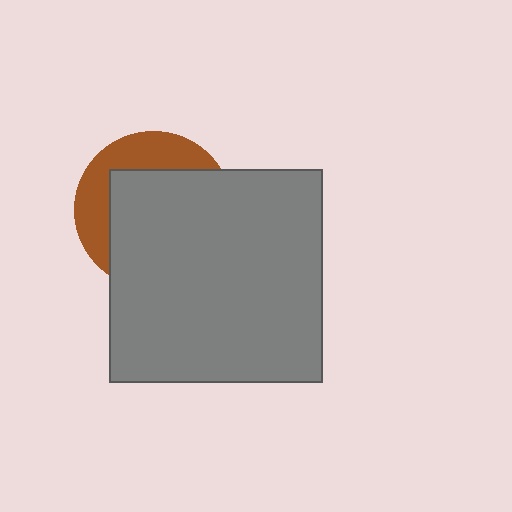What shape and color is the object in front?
The object in front is a gray square.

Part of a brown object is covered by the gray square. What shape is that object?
It is a circle.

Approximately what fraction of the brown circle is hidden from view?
Roughly 66% of the brown circle is hidden behind the gray square.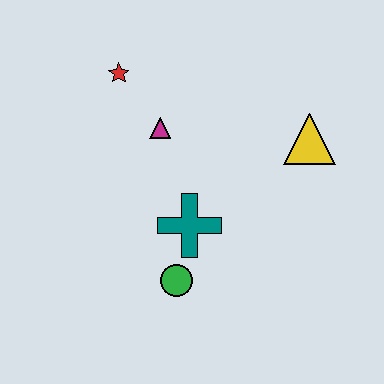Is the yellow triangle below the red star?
Yes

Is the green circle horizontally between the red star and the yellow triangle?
Yes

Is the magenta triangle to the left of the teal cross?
Yes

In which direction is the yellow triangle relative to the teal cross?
The yellow triangle is to the right of the teal cross.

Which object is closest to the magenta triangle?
The red star is closest to the magenta triangle.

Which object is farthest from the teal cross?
The red star is farthest from the teal cross.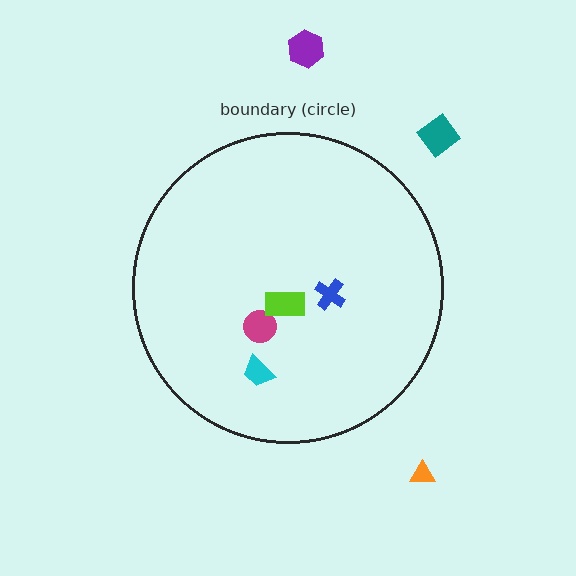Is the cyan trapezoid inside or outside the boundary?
Inside.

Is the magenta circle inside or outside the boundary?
Inside.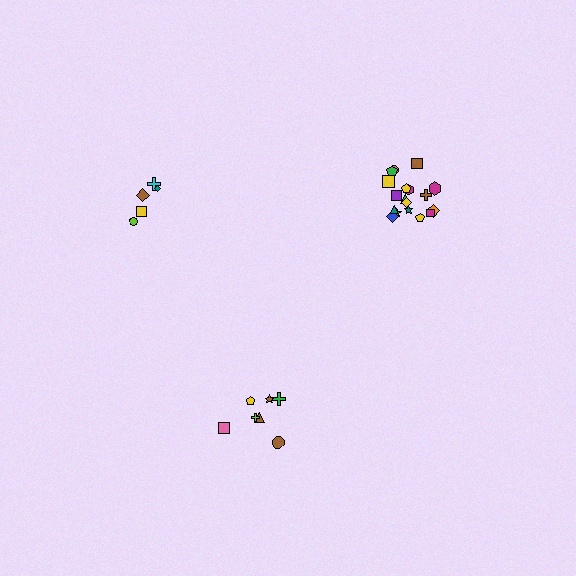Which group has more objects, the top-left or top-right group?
The top-right group.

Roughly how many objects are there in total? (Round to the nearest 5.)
Roughly 30 objects in total.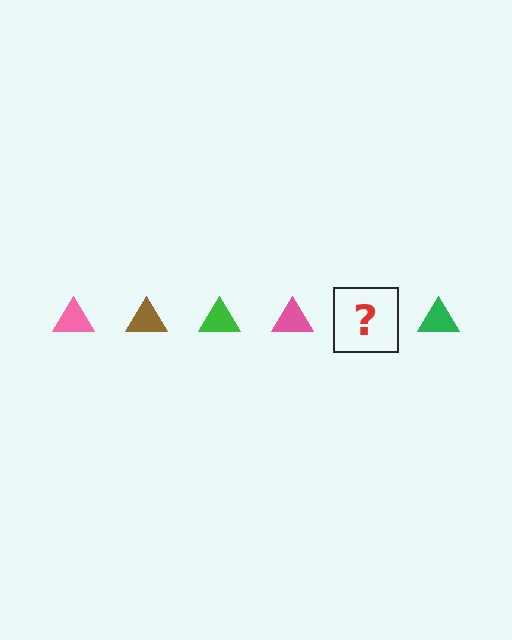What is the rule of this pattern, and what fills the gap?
The rule is that the pattern cycles through pink, brown, green triangles. The gap should be filled with a brown triangle.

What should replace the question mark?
The question mark should be replaced with a brown triangle.